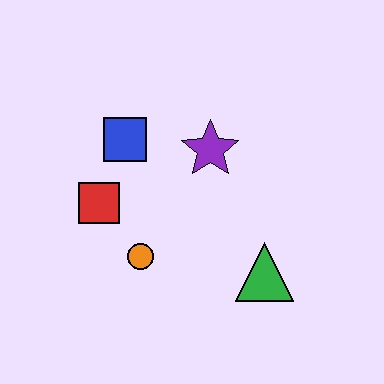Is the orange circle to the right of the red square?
Yes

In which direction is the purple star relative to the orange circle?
The purple star is above the orange circle.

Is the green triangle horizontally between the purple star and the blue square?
No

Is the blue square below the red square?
No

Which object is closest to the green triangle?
The orange circle is closest to the green triangle.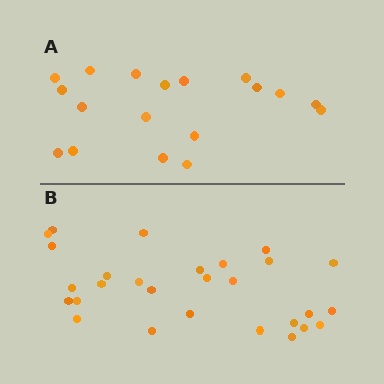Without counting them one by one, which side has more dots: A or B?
Region B (the bottom region) has more dots.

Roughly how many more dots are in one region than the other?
Region B has roughly 10 or so more dots than region A.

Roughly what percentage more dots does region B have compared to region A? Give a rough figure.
About 55% more.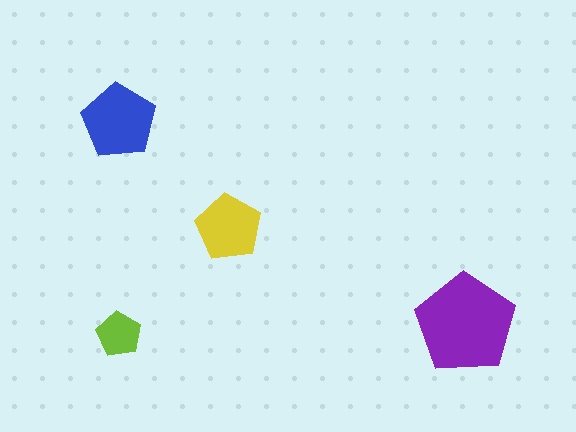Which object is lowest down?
The lime pentagon is bottommost.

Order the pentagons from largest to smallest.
the purple one, the blue one, the yellow one, the lime one.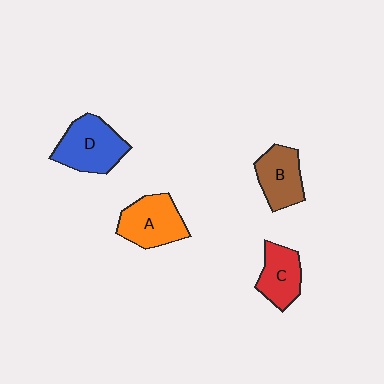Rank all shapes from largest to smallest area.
From largest to smallest: D (blue), A (orange), B (brown), C (red).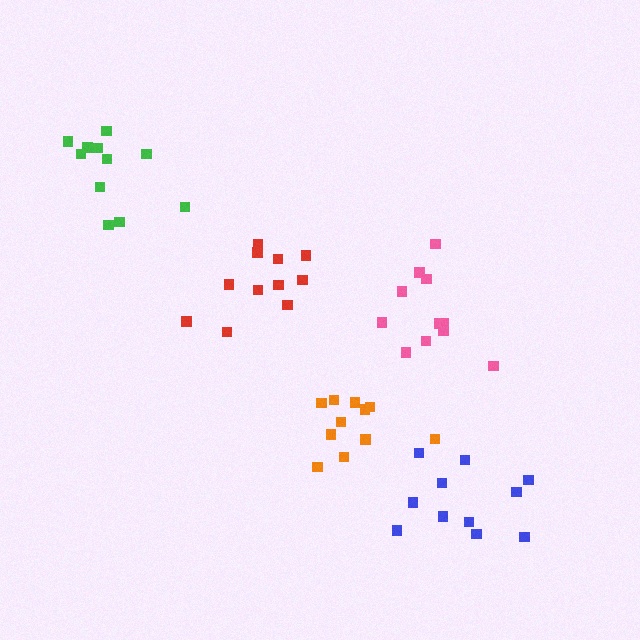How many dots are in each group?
Group 1: 11 dots, Group 2: 11 dots, Group 3: 11 dots, Group 4: 11 dots, Group 5: 11 dots (55 total).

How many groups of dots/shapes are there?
There are 5 groups.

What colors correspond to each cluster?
The clusters are colored: pink, green, red, blue, orange.